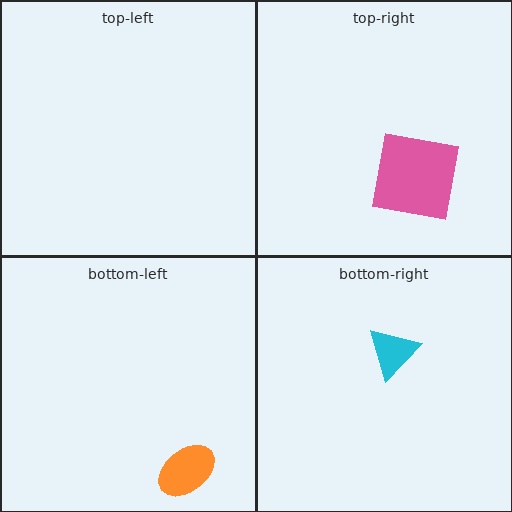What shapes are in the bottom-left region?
The orange ellipse.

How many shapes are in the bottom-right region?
1.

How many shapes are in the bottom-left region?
1.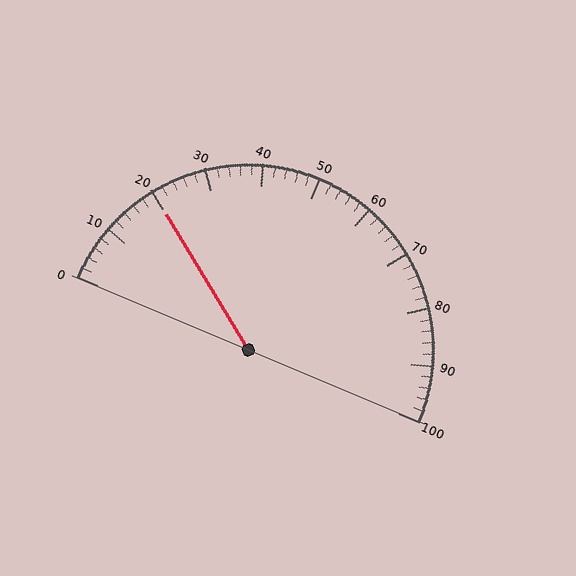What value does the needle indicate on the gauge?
The needle indicates approximately 20.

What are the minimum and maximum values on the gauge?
The gauge ranges from 0 to 100.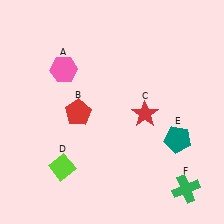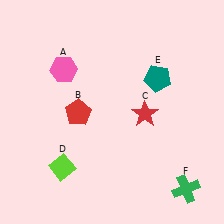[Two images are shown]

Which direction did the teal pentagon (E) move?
The teal pentagon (E) moved up.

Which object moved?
The teal pentagon (E) moved up.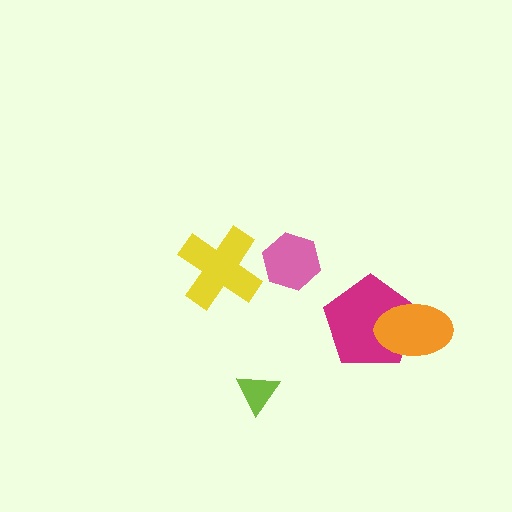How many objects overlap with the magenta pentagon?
1 object overlaps with the magenta pentagon.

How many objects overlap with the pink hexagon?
0 objects overlap with the pink hexagon.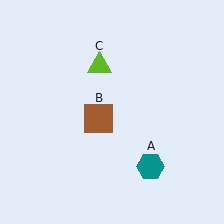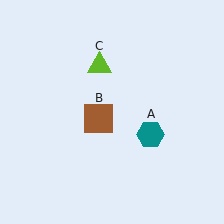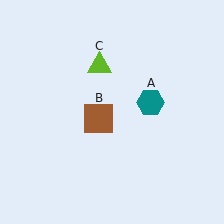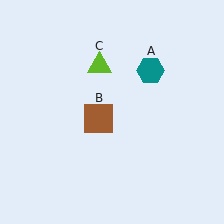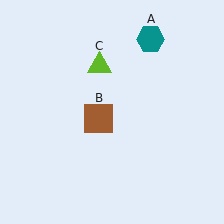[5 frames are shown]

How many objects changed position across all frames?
1 object changed position: teal hexagon (object A).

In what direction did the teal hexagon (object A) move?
The teal hexagon (object A) moved up.